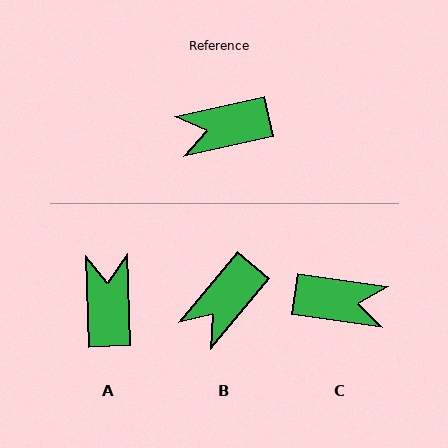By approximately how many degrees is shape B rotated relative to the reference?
Approximately 38 degrees counter-clockwise.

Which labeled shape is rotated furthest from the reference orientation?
C, about 159 degrees away.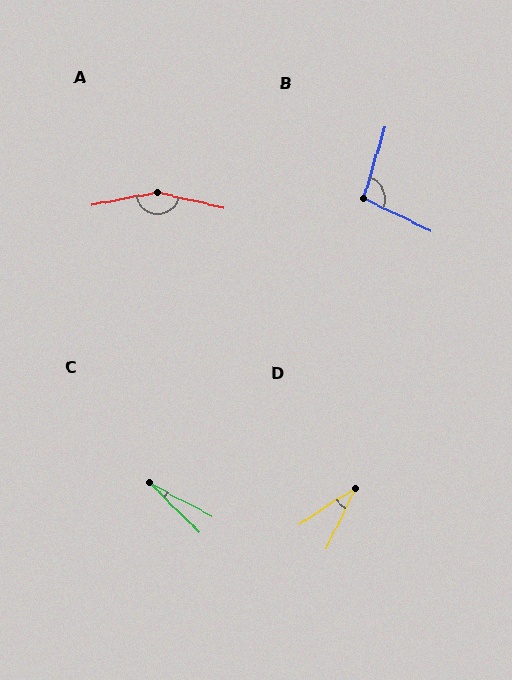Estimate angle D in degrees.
Approximately 31 degrees.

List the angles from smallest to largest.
C (17°), D (31°), B (99°), A (156°).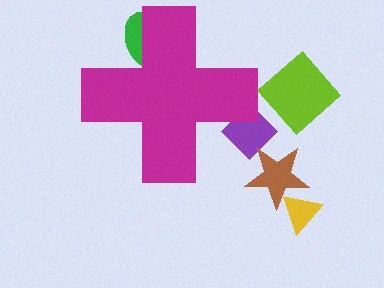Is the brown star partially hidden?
No, the brown star is fully visible.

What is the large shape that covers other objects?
A magenta cross.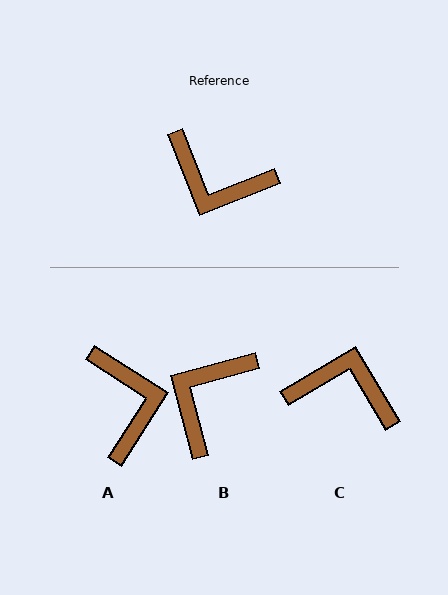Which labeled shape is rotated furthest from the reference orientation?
C, about 171 degrees away.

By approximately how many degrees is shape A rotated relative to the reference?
Approximately 126 degrees counter-clockwise.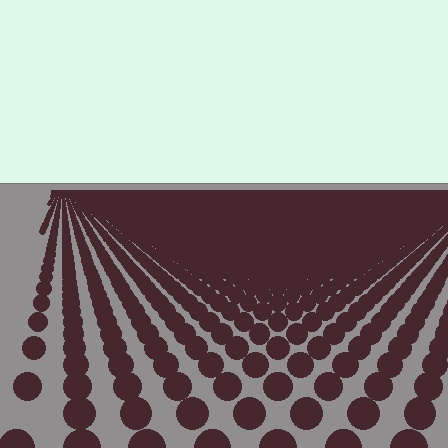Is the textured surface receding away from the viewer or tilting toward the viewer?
The surface is receding away from the viewer. Texture elements get smaller and denser toward the top.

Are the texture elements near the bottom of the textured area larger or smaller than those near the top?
Larger. Near the bottom, elements are closer to the viewer and appear at a bigger on-screen size.